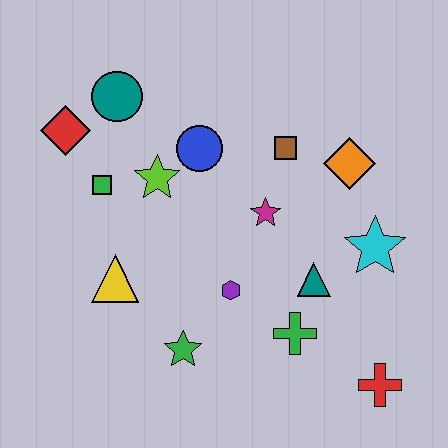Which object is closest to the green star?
The purple hexagon is closest to the green star.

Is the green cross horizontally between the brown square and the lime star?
No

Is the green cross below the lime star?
Yes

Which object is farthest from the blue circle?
The red cross is farthest from the blue circle.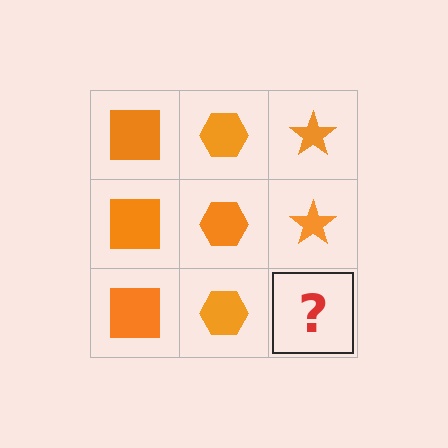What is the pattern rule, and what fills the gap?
The rule is that each column has a consistent shape. The gap should be filled with an orange star.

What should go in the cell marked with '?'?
The missing cell should contain an orange star.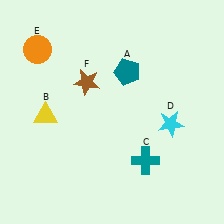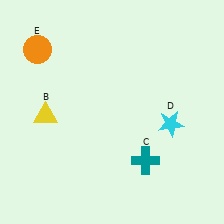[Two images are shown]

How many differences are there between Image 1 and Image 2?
There are 2 differences between the two images.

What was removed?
The teal pentagon (A), the brown star (F) were removed in Image 2.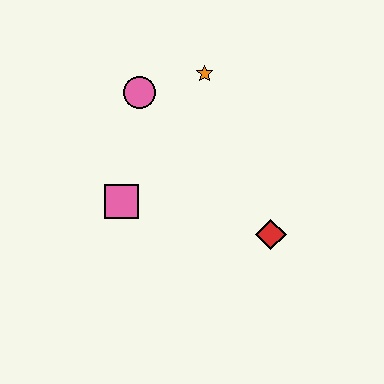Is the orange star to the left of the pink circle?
No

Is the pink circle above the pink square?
Yes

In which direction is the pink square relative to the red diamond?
The pink square is to the left of the red diamond.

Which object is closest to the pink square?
The pink circle is closest to the pink square.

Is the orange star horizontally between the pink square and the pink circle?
No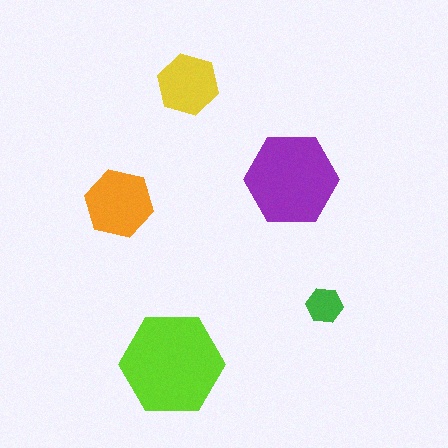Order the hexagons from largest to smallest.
the lime one, the purple one, the orange one, the yellow one, the green one.